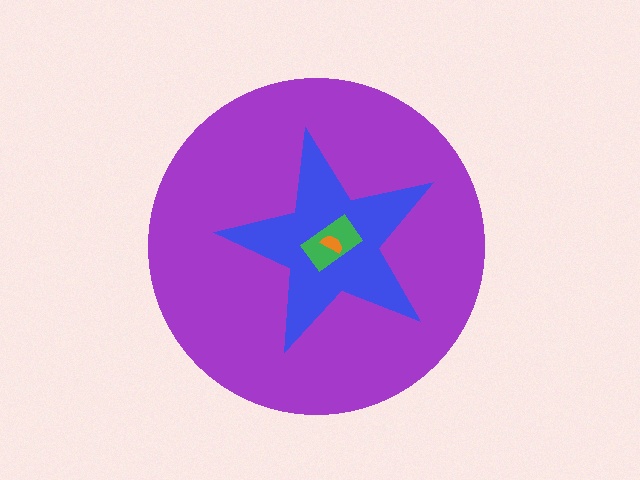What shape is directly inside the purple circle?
The blue star.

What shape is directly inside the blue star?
The green rectangle.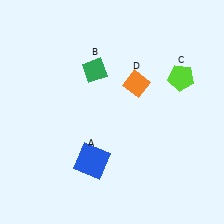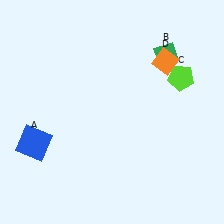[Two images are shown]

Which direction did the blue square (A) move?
The blue square (A) moved left.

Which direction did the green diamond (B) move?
The green diamond (B) moved right.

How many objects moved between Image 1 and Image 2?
3 objects moved between the two images.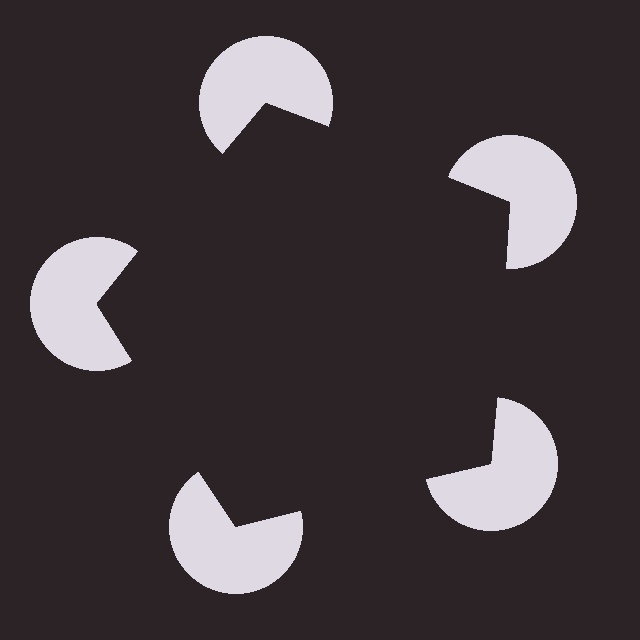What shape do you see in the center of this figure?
An illusory pentagon — its edges are inferred from the aligned wedge cuts in the pac-man discs, not physically drawn.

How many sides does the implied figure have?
5 sides.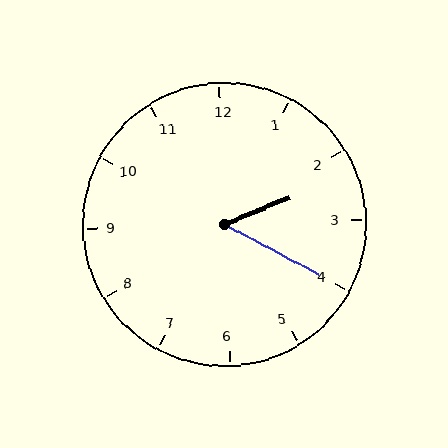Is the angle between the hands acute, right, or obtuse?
It is acute.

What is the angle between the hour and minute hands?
Approximately 50 degrees.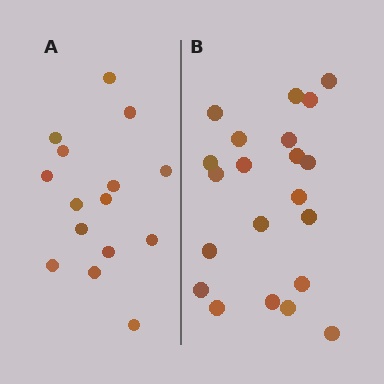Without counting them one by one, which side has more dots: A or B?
Region B (the right region) has more dots.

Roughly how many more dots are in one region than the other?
Region B has about 6 more dots than region A.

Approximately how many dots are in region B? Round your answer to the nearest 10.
About 20 dots. (The exact count is 21, which rounds to 20.)